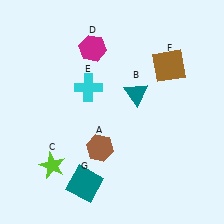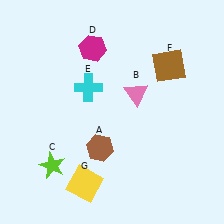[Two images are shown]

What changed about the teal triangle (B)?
In Image 1, B is teal. In Image 2, it changed to pink.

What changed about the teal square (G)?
In Image 1, G is teal. In Image 2, it changed to yellow.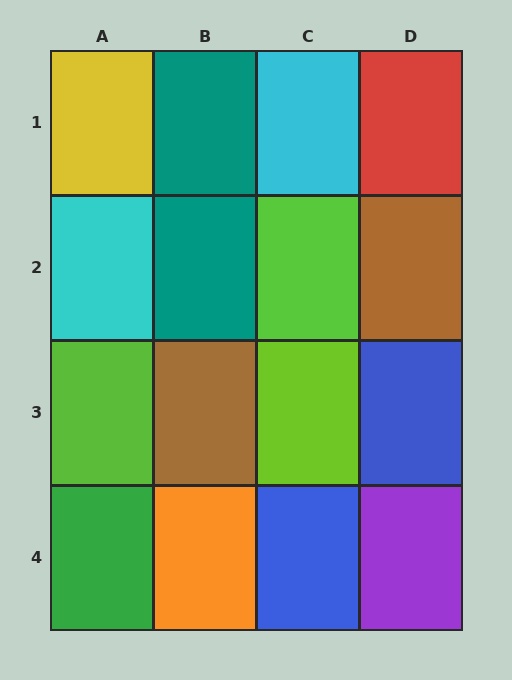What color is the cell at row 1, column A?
Yellow.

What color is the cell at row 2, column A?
Cyan.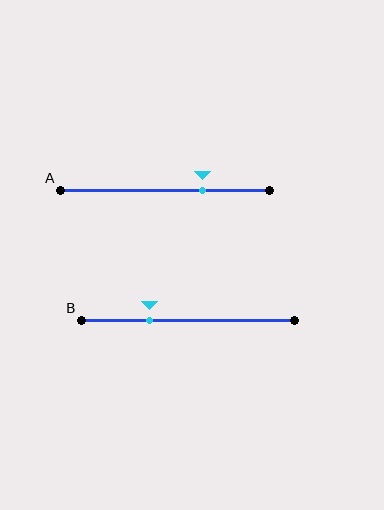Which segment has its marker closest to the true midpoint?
Segment A has its marker closest to the true midpoint.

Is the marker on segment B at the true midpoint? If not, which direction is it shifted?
No, the marker on segment B is shifted to the left by about 18% of the segment length.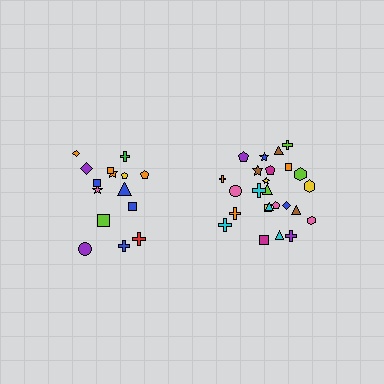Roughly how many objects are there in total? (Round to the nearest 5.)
Roughly 40 objects in total.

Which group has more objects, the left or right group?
The right group.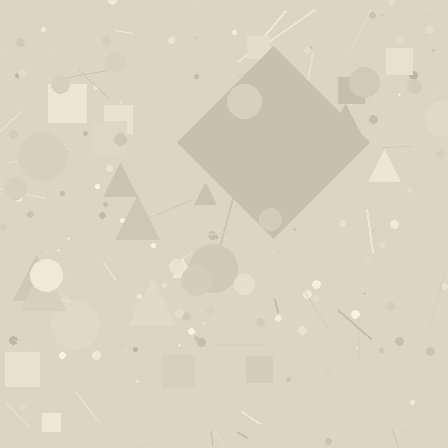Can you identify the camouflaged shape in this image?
The camouflaged shape is a diamond.